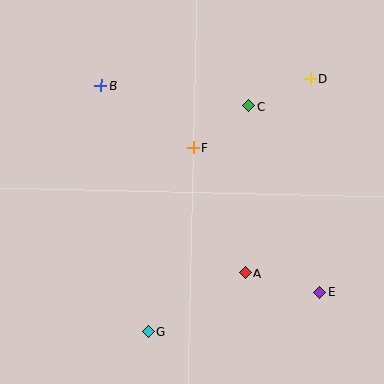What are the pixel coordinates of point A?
Point A is at (245, 273).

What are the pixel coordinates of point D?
Point D is at (310, 79).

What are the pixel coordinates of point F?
Point F is at (193, 148).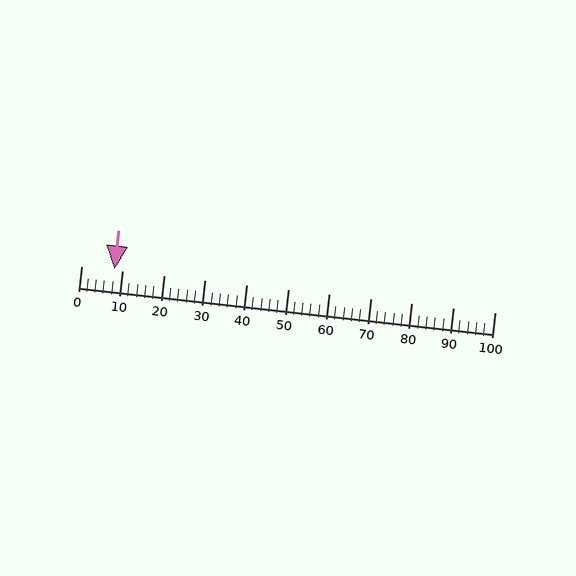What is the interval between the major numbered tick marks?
The major tick marks are spaced 10 units apart.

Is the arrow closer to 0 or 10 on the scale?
The arrow is closer to 10.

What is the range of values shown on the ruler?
The ruler shows values from 0 to 100.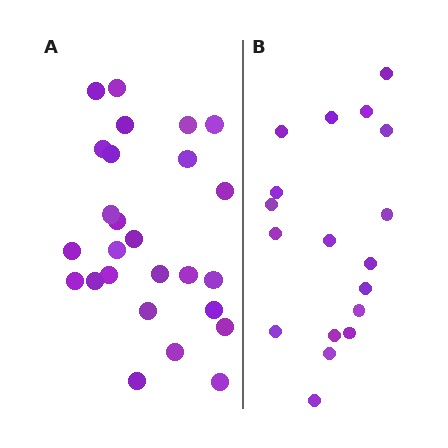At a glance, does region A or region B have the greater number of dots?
Region A (the left region) has more dots.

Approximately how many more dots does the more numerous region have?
Region A has roughly 8 or so more dots than region B.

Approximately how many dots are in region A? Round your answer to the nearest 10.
About 30 dots. (The exact count is 26, which rounds to 30.)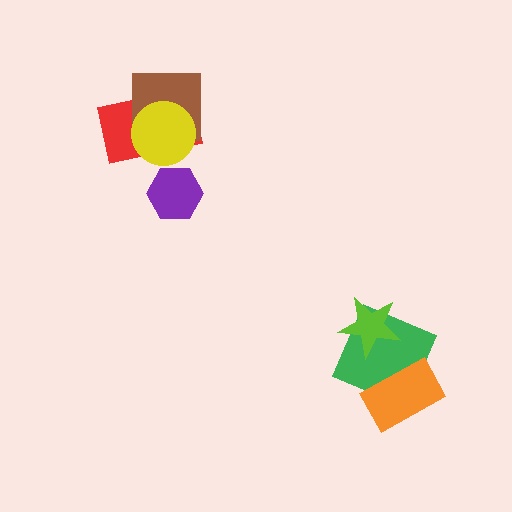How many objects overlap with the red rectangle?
2 objects overlap with the red rectangle.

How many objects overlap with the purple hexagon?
0 objects overlap with the purple hexagon.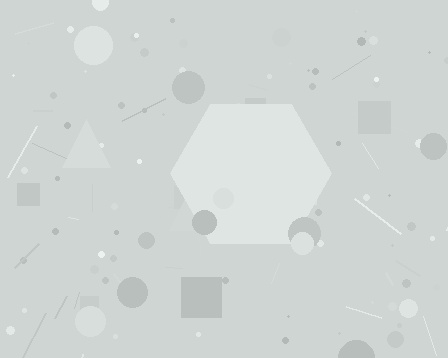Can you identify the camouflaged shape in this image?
The camouflaged shape is a hexagon.